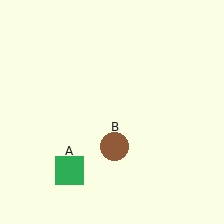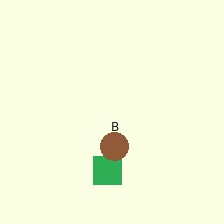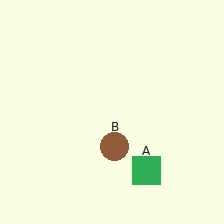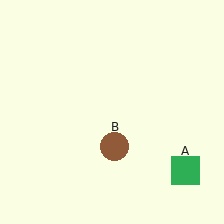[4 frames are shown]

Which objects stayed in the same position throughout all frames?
Brown circle (object B) remained stationary.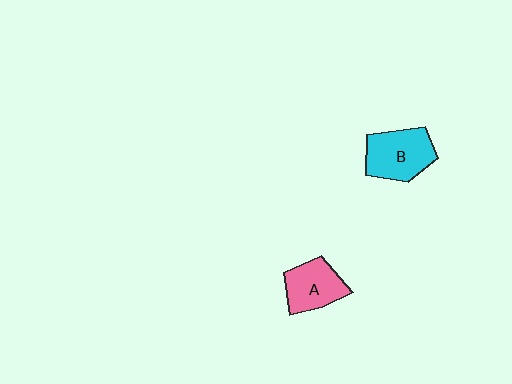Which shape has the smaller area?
Shape A (pink).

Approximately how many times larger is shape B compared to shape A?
Approximately 1.2 times.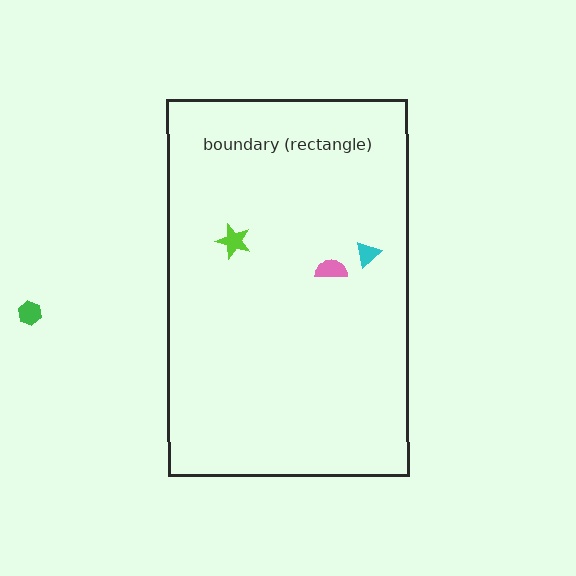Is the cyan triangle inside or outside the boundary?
Inside.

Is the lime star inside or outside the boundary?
Inside.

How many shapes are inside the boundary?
3 inside, 1 outside.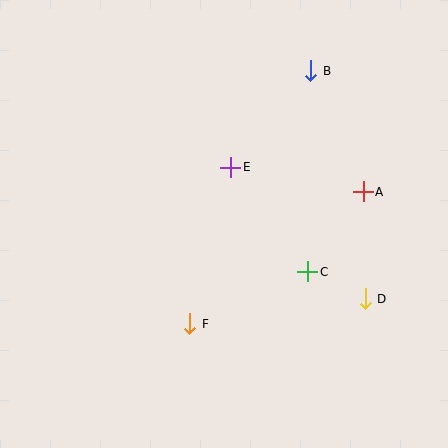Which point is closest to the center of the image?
Point E at (231, 167) is closest to the center.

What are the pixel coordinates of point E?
Point E is at (231, 167).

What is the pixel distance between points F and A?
The distance between F and A is 218 pixels.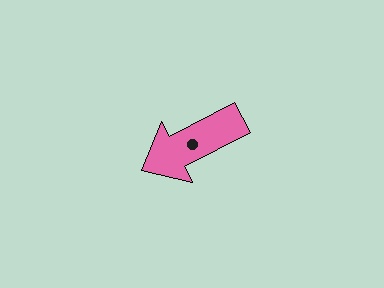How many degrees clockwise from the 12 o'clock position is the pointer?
Approximately 243 degrees.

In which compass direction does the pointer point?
Southwest.